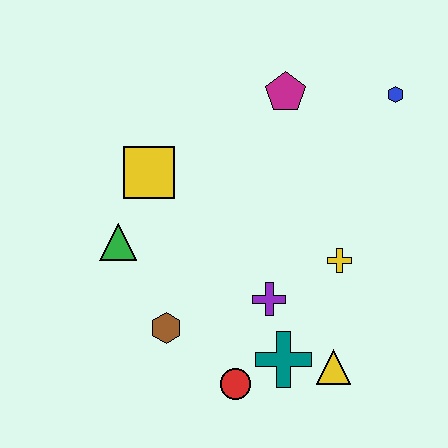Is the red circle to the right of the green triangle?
Yes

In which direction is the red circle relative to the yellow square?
The red circle is below the yellow square.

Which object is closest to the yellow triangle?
The teal cross is closest to the yellow triangle.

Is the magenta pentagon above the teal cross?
Yes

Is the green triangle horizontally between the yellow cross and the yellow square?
No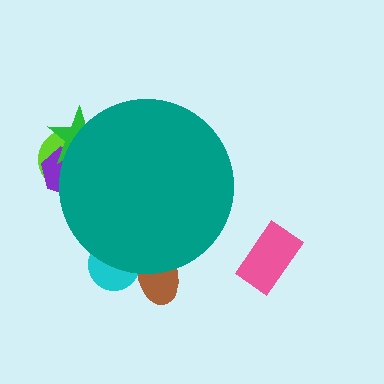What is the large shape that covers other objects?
A teal circle.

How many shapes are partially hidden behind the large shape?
5 shapes are partially hidden.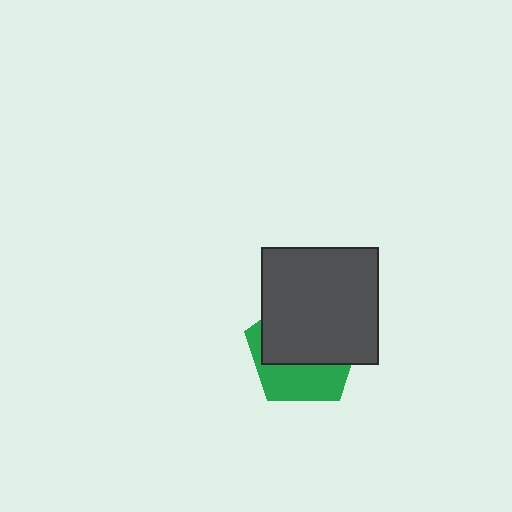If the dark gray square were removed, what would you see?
You would see the complete green pentagon.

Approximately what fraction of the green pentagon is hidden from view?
Roughly 61% of the green pentagon is hidden behind the dark gray square.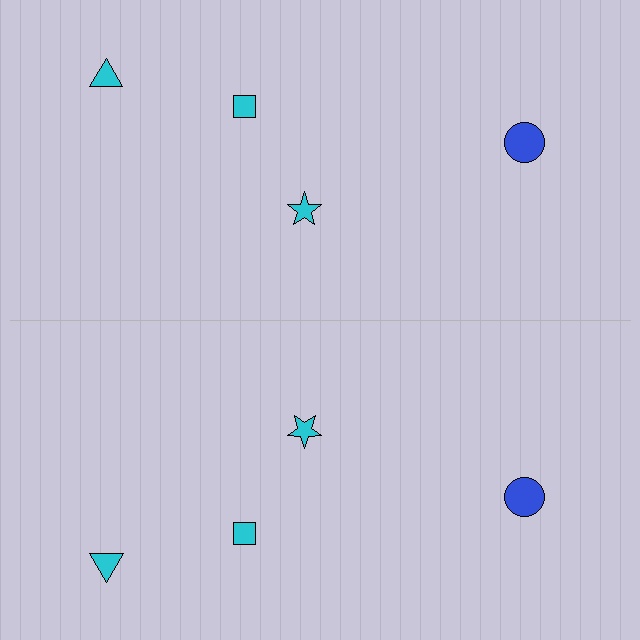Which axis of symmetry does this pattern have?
The pattern has a horizontal axis of symmetry running through the center of the image.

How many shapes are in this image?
There are 8 shapes in this image.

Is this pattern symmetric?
Yes, this pattern has bilateral (reflection) symmetry.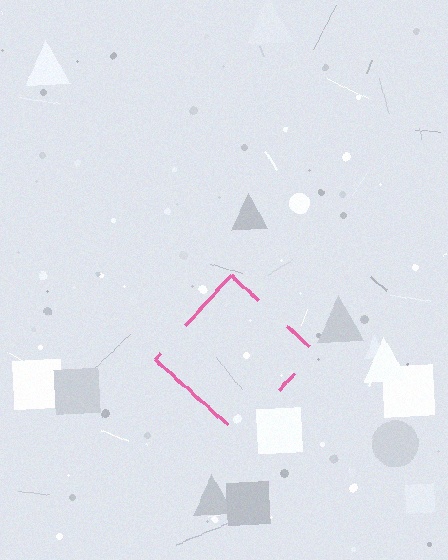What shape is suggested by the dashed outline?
The dashed outline suggests a diamond.